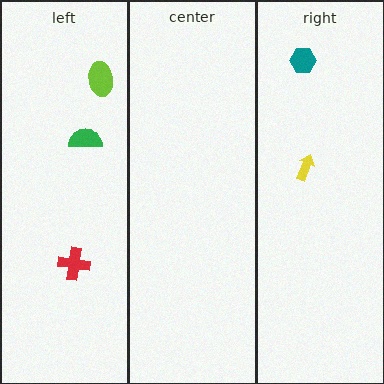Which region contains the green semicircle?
The left region.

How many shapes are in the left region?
3.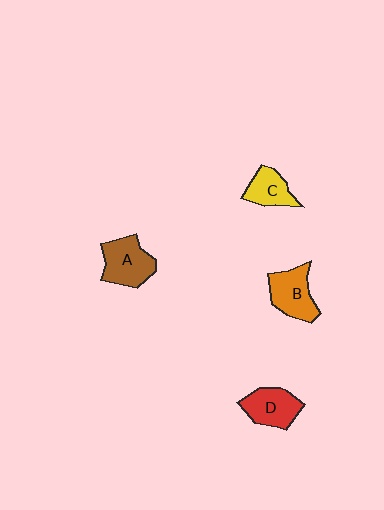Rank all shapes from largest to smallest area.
From largest to smallest: A (brown), B (orange), D (red), C (yellow).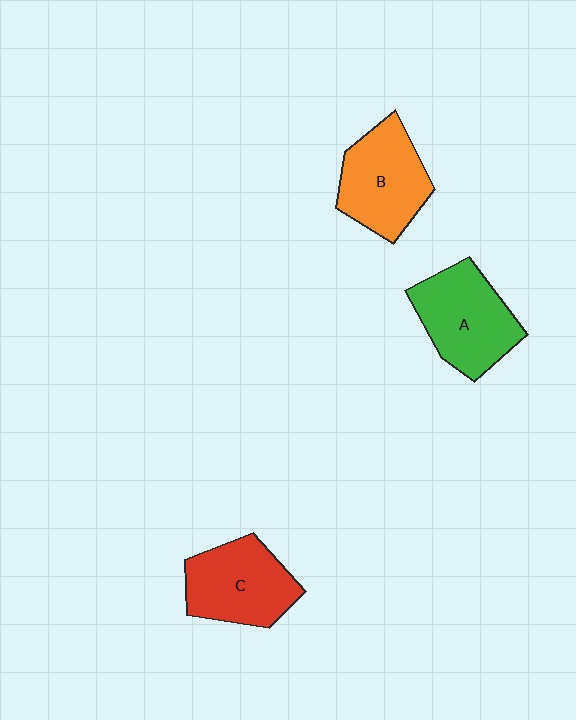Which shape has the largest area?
Shape A (green).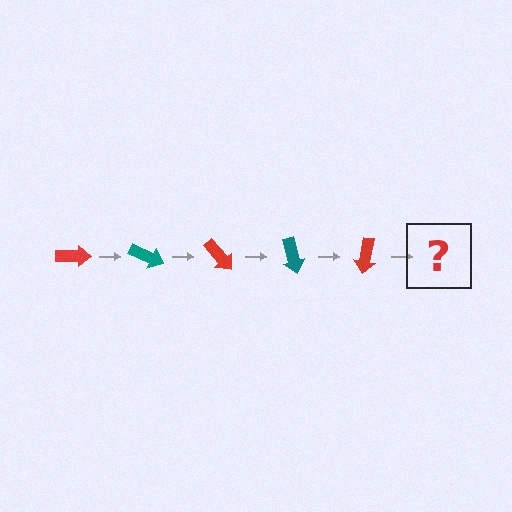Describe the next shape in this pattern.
It should be a teal arrow, rotated 125 degrees from the start.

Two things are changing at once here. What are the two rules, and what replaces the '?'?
The two rules are that it rotates 25 degrees each step and the color cycles through red and teal. The '?' should be a teal arrow, rotated 125 degrees from the start.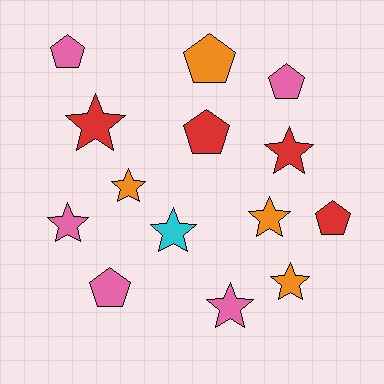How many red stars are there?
There are 2 red stars.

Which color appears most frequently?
Pink, with 5 objects.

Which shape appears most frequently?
Star, with 8 objects.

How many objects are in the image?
There are 14 objects.